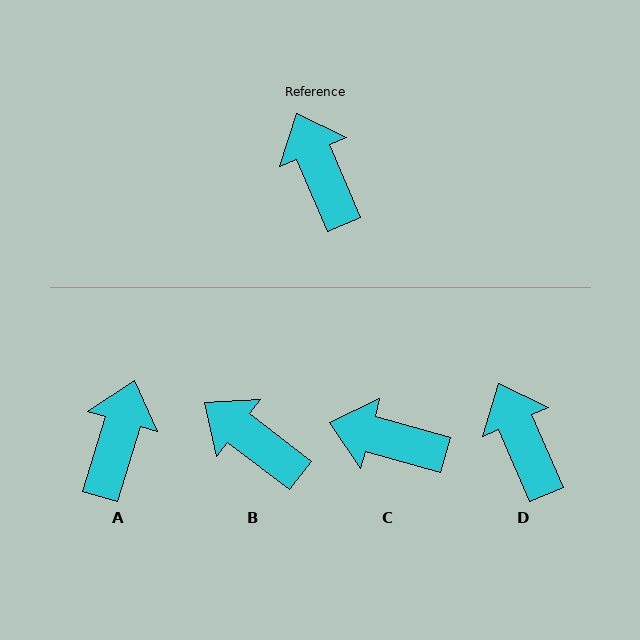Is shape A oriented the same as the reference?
No, it is off by about 40 degrees.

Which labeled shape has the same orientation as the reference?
D.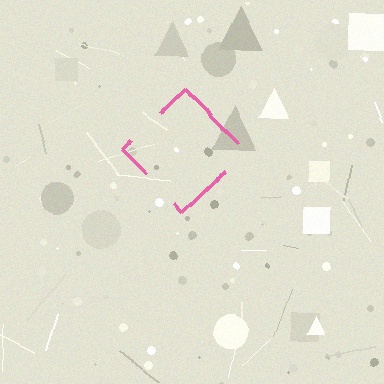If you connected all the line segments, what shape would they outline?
They would outline a diamond.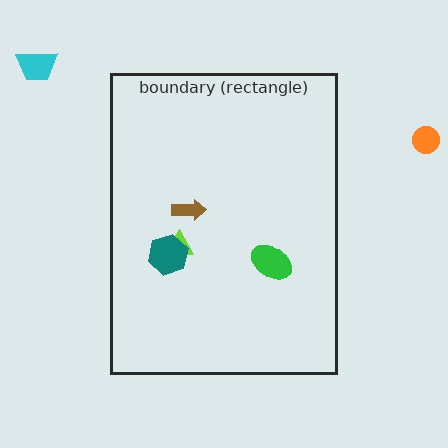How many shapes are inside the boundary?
4 inside, 2 outside.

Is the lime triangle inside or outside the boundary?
Inside.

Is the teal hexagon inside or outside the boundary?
Inside.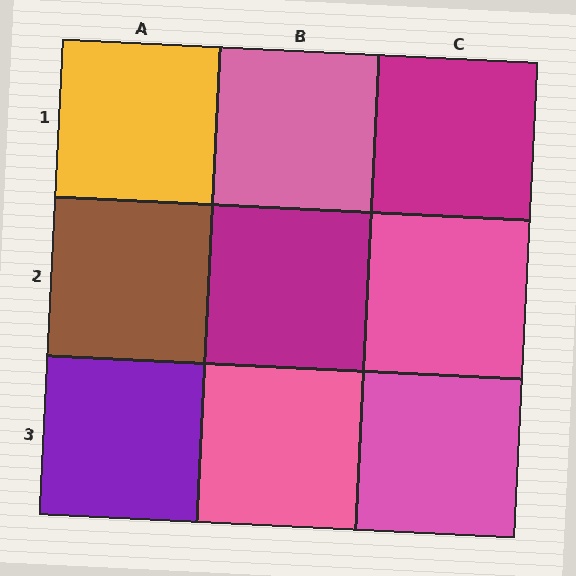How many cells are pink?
4 cells are pink.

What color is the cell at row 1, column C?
Magenta.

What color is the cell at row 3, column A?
Purple.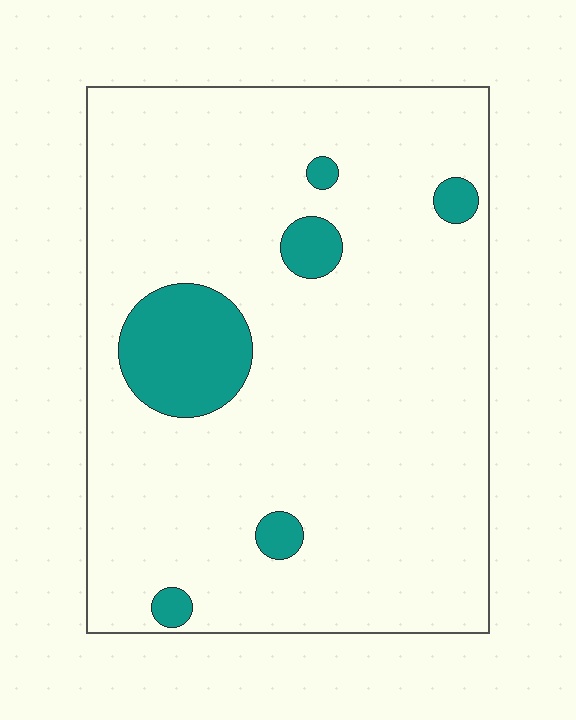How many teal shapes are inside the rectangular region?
6.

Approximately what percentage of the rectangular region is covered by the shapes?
Approximately 10%.